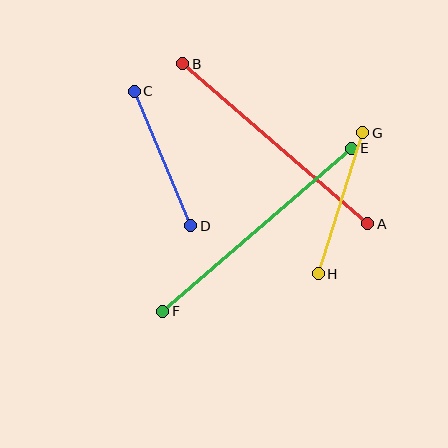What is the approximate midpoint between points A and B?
The midpoint is at approximately (275, 144) pixels.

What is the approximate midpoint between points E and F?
The midpoint is at approximately (257, 230) pixels.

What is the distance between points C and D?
The distance is approximately 146 pixels.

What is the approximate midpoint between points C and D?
The midpoint is at approximately (162, 159) pixels.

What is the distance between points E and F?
The distance is approximately 249 pixels.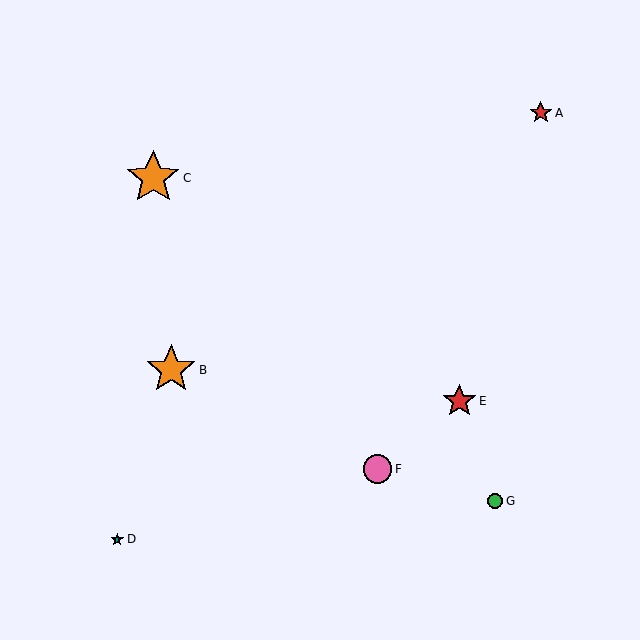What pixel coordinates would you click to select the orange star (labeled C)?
Click at (153, 178) to select the orange star C.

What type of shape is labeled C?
Shape C is an orange star.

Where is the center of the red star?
The center of the red star is at (459, 401).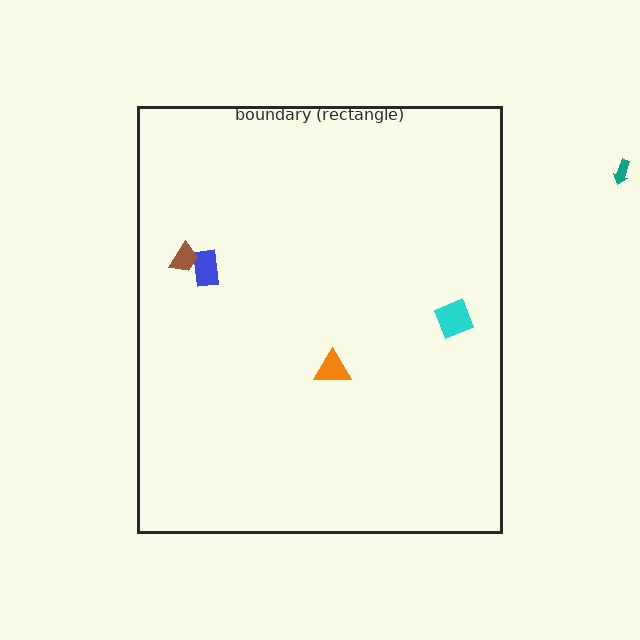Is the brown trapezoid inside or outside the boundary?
Inside.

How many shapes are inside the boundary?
4 inside, 1 outside.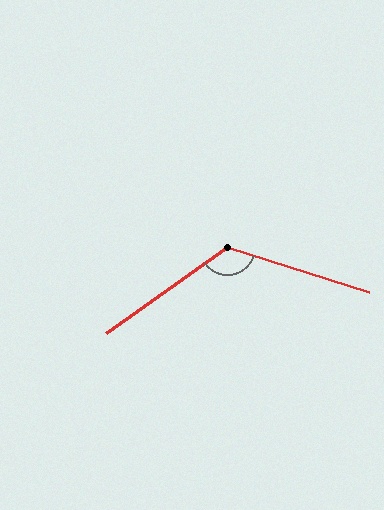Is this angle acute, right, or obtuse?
It is obtuse.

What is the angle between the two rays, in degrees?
Approximately 127 degrees.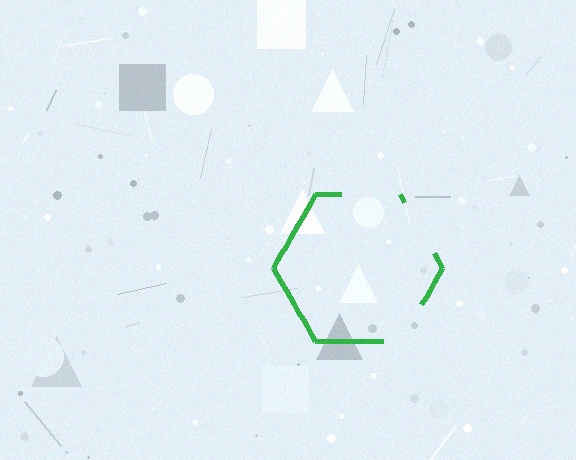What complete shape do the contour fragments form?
The contour fragments form a hexagon.